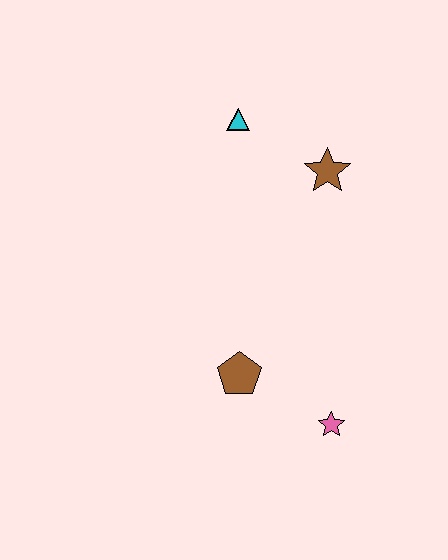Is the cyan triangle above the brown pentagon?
Yes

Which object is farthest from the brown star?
The pink star is farthest from the brown star.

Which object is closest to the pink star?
The brown pentagon is closest to the pink star.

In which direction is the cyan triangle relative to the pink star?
The cyan triangle is above the pink star.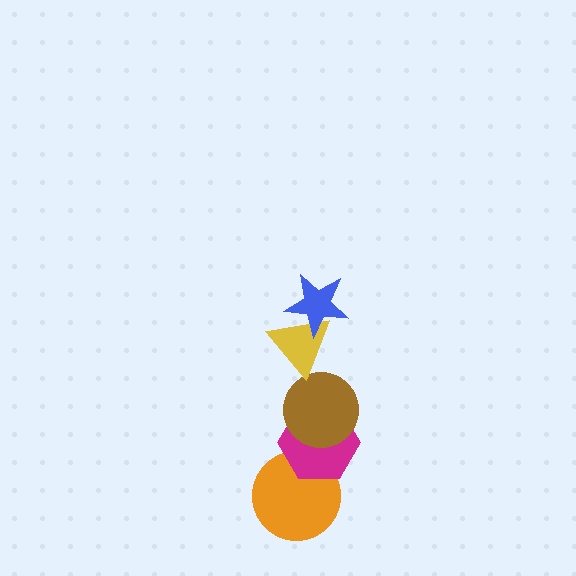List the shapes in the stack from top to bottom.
From top to bottom: the blue star, the yellow triangle, the brown circle, the magenta hexagon, the orange circle.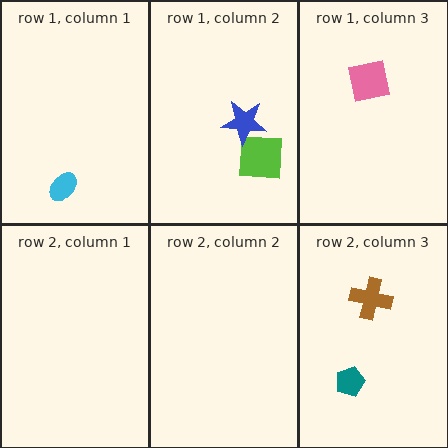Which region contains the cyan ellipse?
The row 1, column 1 region.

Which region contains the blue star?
The row 1, column 2 region.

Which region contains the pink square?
The row 1, column 3 region.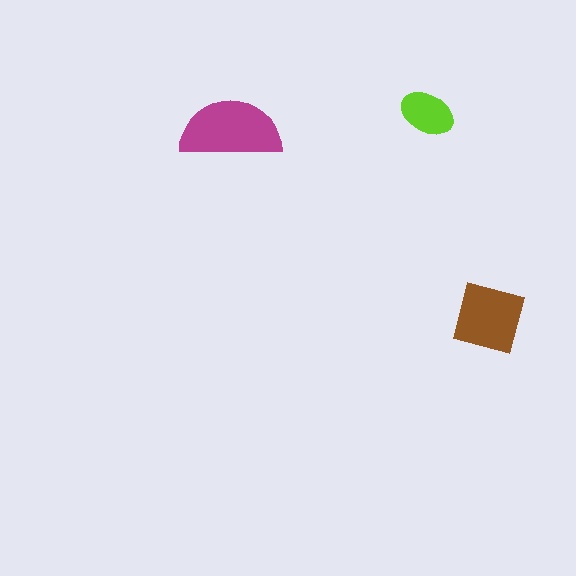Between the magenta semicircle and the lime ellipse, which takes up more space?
The magenta semicircle.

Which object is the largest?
The magenta semicircle.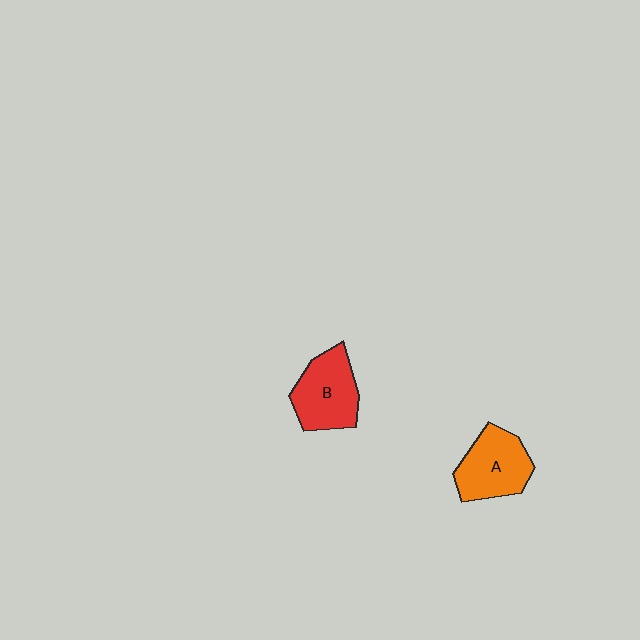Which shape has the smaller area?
Shape A (orange).